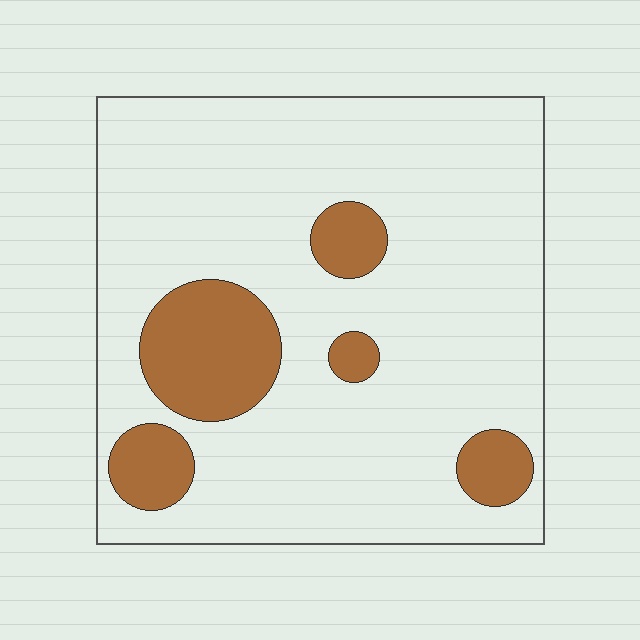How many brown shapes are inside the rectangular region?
5.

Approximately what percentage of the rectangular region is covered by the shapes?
Approximately 15%.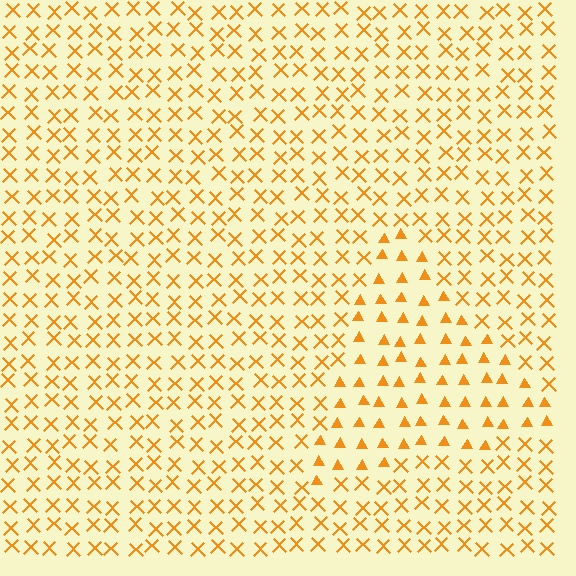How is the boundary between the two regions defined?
The boundary is defined by a change in element shape: triangles inside vs. X marks outside. All elements share the same color and spacing.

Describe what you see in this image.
The image is filled with small orange elements arranged in a uniform grid. A triangle-shaped region contains triangles, while the surrounding area contains X marks. The boundary is defined purely by the change in element shape.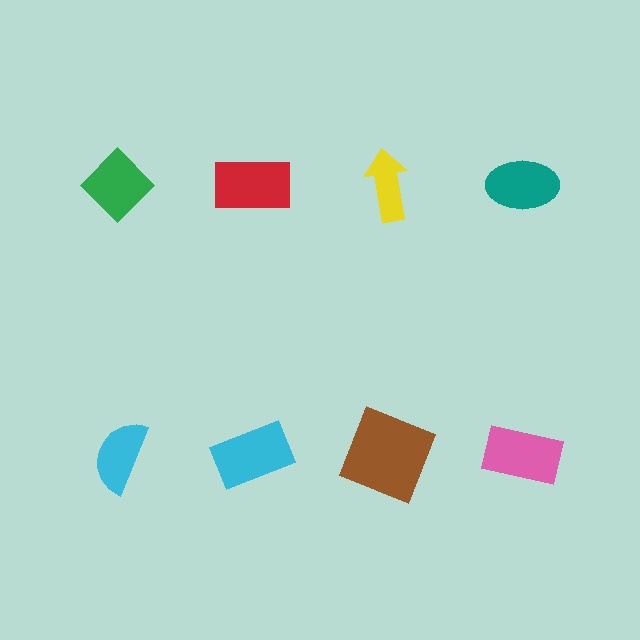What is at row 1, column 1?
A green diamond.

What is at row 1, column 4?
A teal ellipse.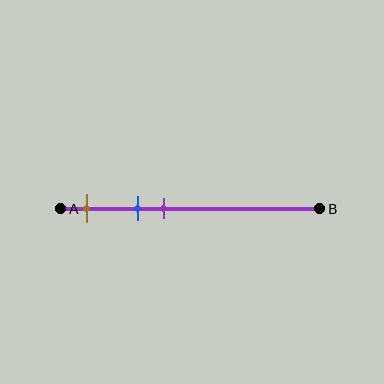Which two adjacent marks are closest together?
The blue and purple marks are the closest adjacent pair.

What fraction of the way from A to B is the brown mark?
The brown mark is approximately 10% (0.1) of the way from A to B.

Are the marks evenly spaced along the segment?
Yes, the marks are approximately evenly spaced.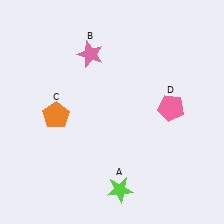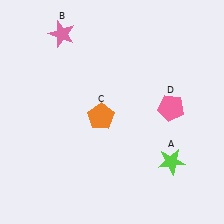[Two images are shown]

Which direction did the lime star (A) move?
The lime star (A) moved right.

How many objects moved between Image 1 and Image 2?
3 objects moved between the two images.